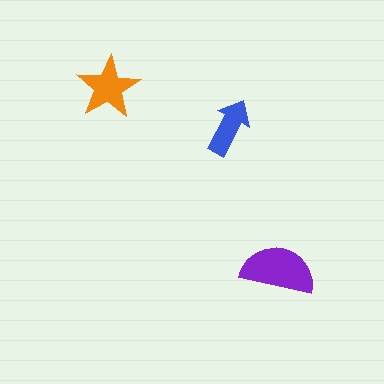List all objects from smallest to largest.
The blue arrow, the orange star, the purple semicircle.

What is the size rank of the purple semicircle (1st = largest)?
1st.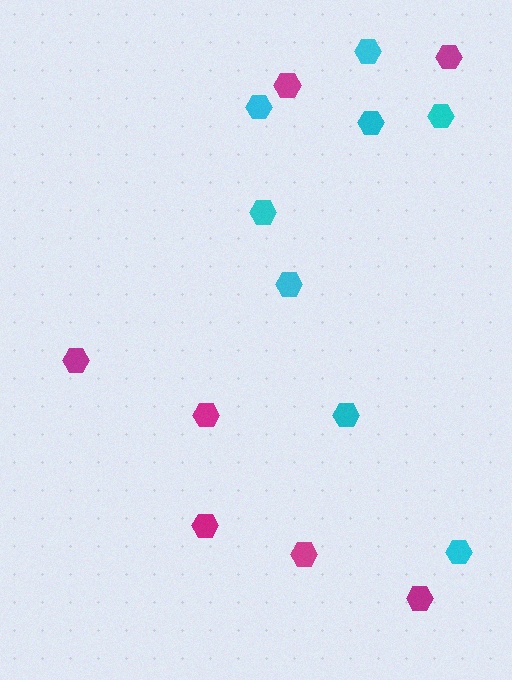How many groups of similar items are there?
There are 2 groups: one group of magenta hexagons (7) and one group of cyan hexagons (8).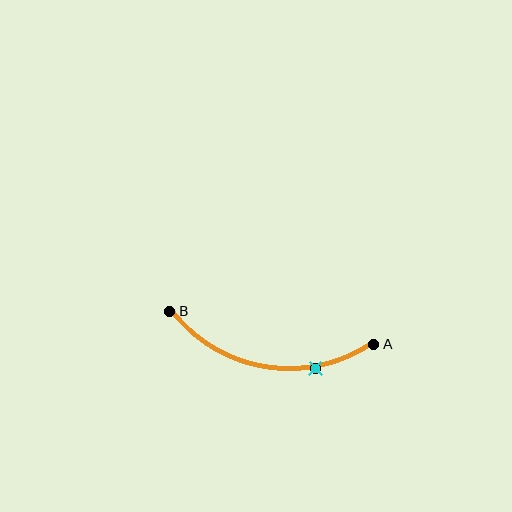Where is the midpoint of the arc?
The arc midpoint is the point on the curve farthest from the straight line joining A and B. It sits below that line.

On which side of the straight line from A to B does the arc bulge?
The arc bulges below the straight line connecting A and B.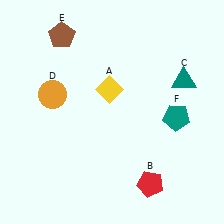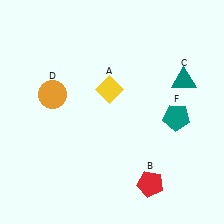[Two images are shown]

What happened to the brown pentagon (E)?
The brown pentagon (E) was removed in Image 2. It was in the top-left area of Image 1.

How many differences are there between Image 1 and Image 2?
There is 1 difference between the two images.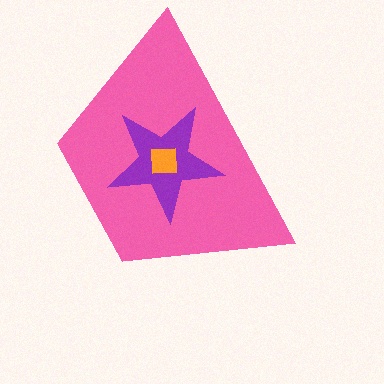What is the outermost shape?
The pink trapezoid.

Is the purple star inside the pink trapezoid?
Yes.